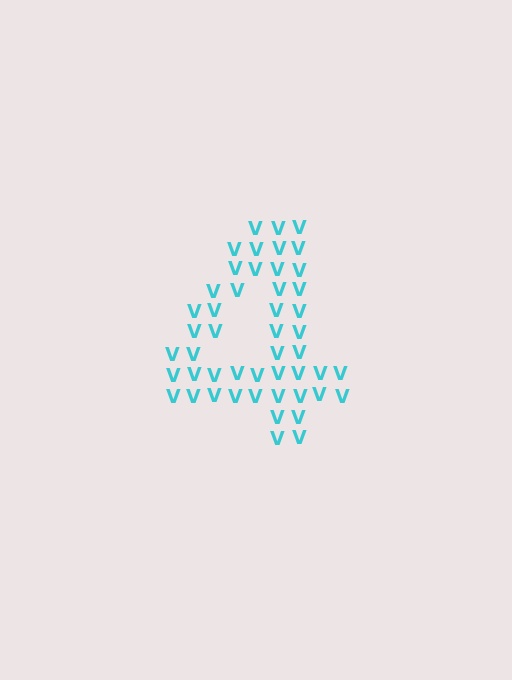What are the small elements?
The small elements are letter V's.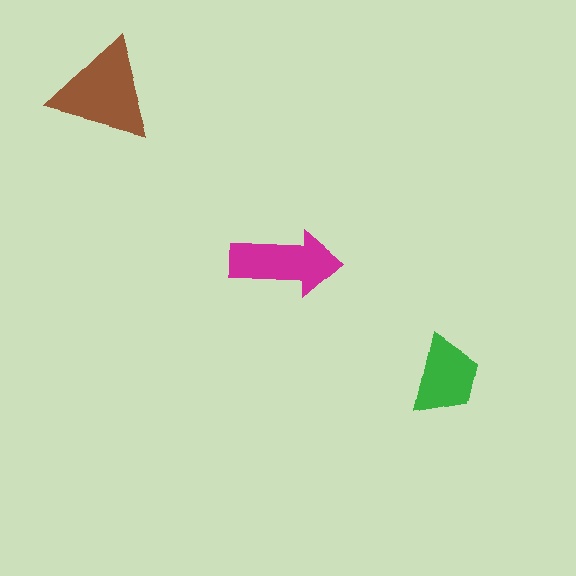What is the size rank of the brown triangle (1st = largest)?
1st.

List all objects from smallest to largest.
The green trapezoid, the magenta arrow, the brown triangle.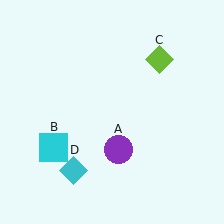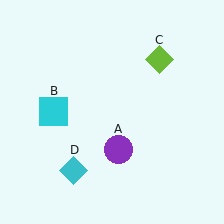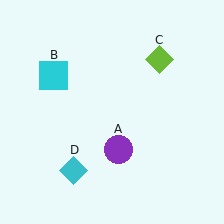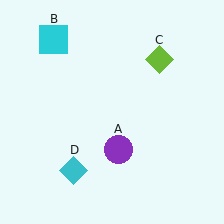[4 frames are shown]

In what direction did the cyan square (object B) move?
The cyan square (object B) moved up.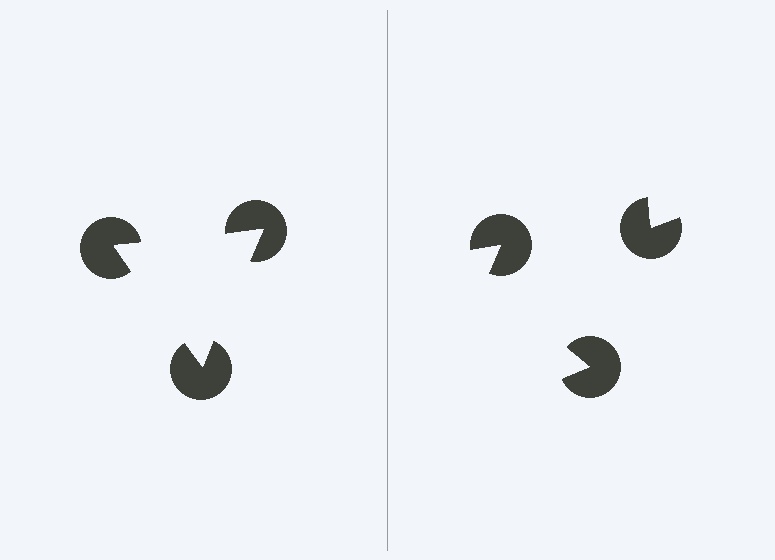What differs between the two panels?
The pac-man discs are positioned identically on both sides; only the wedge orientations differ. On the left they align to a triangle; on the right they are misaligned.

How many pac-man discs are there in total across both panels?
6 — 3 on each side.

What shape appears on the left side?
An illusory triangle.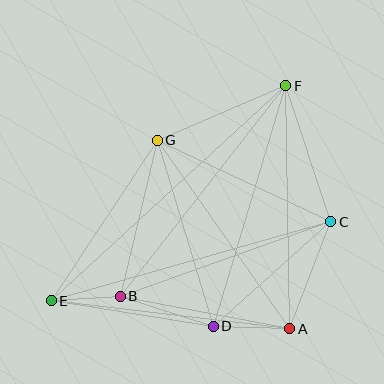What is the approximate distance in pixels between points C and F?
The distance between C and F is approximately 143 pixels.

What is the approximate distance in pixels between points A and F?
The distance between A and F is approximately 243 pixels.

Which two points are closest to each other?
Points B and E are closest to each other.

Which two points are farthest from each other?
Points E and F are farthest from each other.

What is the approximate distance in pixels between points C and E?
The distance between C and E is approximately 290 pixels.